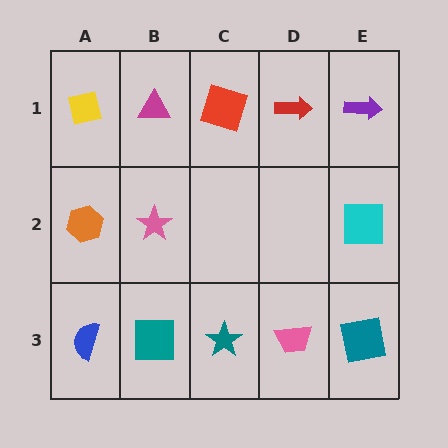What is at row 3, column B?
A teal square.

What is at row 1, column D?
A red arrow.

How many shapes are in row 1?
5 shapes.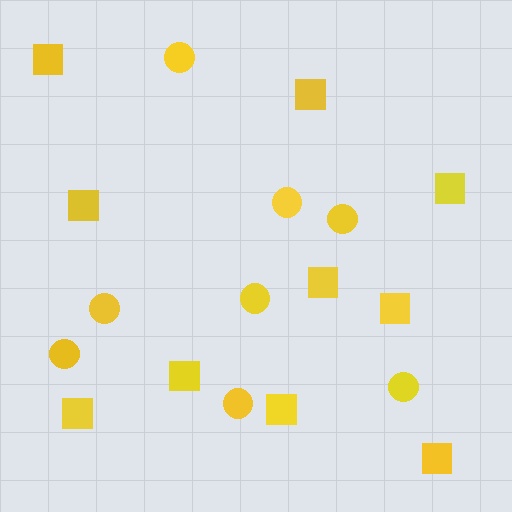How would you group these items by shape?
There are 2 groups: one group of squares (10) and one group of circles (8).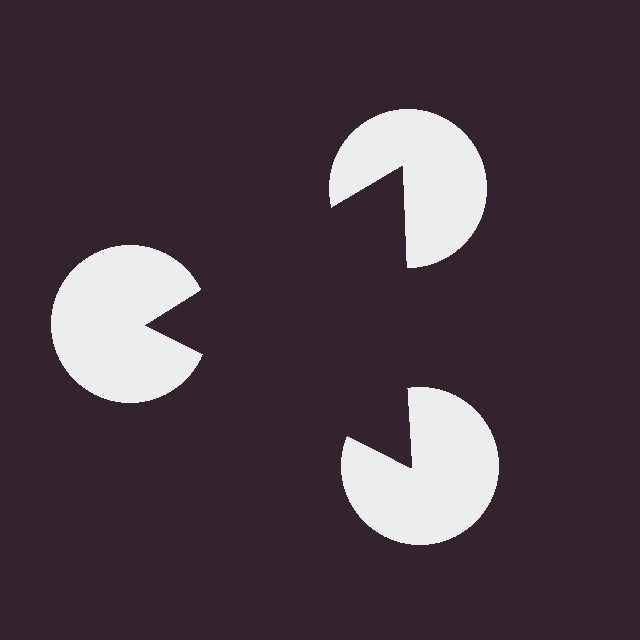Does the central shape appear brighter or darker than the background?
It typically appears slightly darker than the background, even though no actual brightness change is drawn.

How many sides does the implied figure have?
3 sides.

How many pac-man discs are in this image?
There are 3 — one at each vertex of the illusory triangle.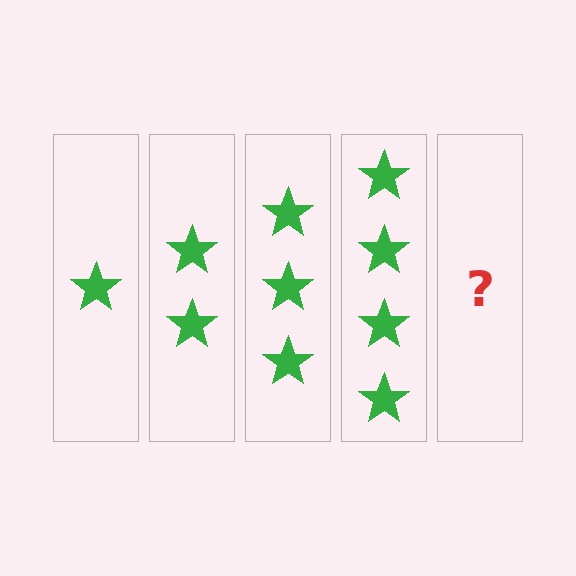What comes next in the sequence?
The next element should be 5 stars.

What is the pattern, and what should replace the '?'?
The pattern is that each step adds one more star. The '?' should be 5 stars.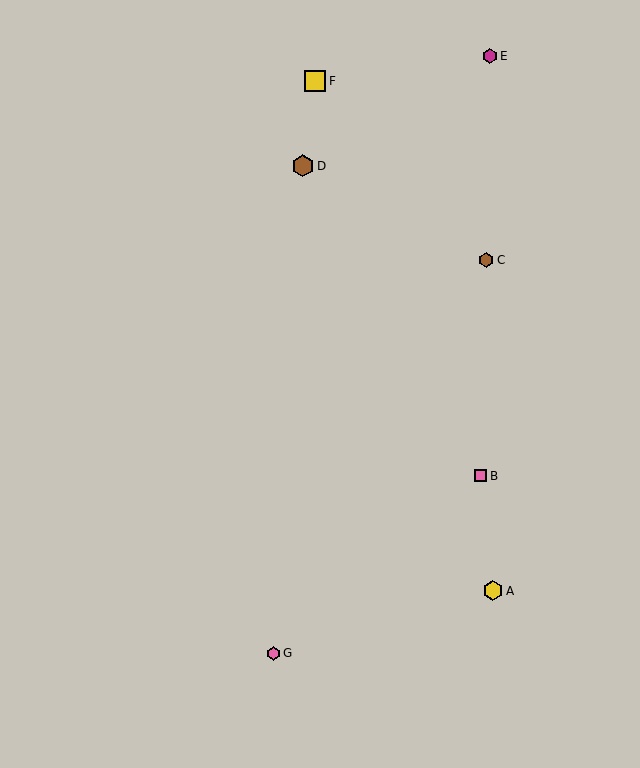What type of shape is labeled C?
Shape C is a brown hexagon.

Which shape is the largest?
The brown hexagon (labeled D) is the largest.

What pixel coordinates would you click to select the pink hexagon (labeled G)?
Click at (273, 653) to select the pink hexagon G.